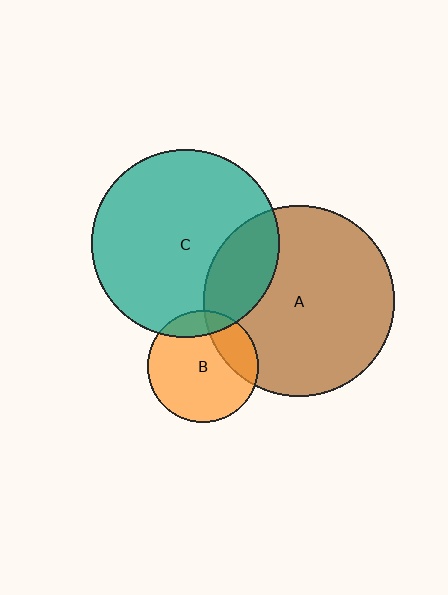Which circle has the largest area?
Circle A (brown).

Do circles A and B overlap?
Yes.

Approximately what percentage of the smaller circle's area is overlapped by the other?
Approximately 20%.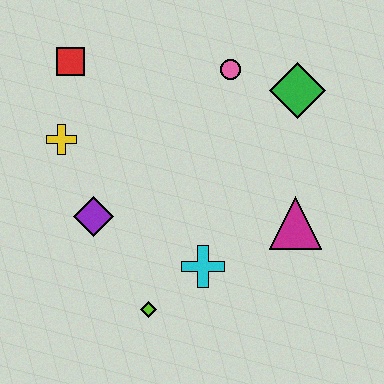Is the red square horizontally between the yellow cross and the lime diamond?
Yes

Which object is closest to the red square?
The yellow cross is closest to the red square.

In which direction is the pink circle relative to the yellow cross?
The pink circle is to the right of the yellow cross.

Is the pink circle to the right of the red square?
Yes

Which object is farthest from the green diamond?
The lime diamond is farthest from the green diamond.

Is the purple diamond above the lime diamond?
Yes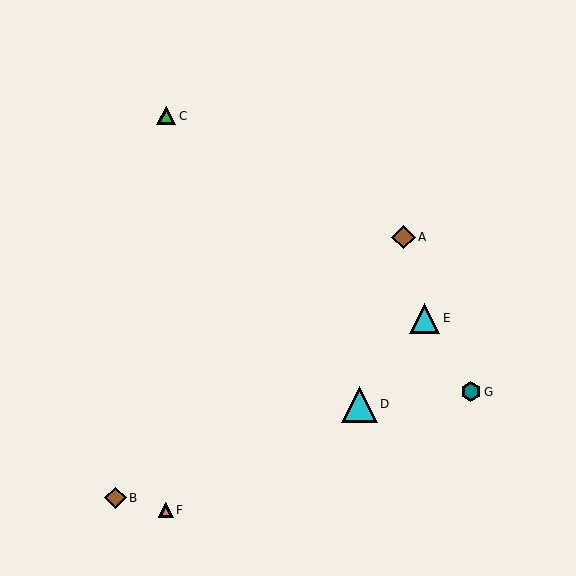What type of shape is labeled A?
Shape A is a brown diamond.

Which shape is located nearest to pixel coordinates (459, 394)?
The teal hexagon (labeled G) at (471, 392) is nearest to that location.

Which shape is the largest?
The cyan triangle (labeled D) is the largest.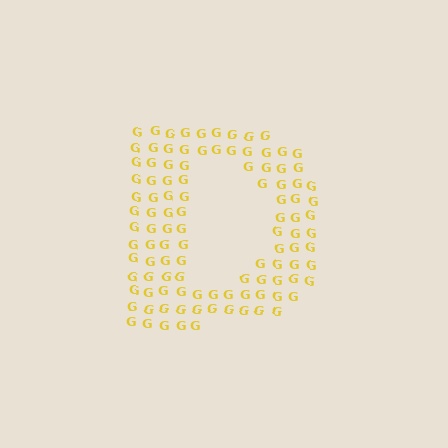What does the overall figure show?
The overall figure shows the letter D.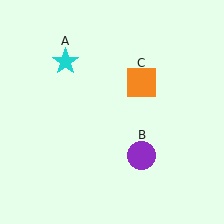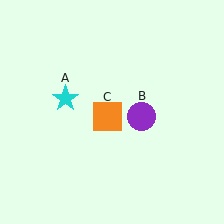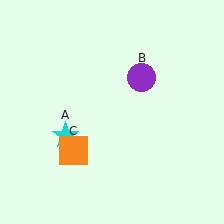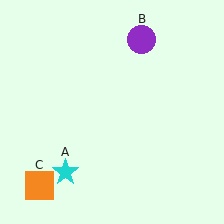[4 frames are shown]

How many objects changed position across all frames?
3 objects changed position: cyan star (object A), purple circle (object B), orange square (object C).